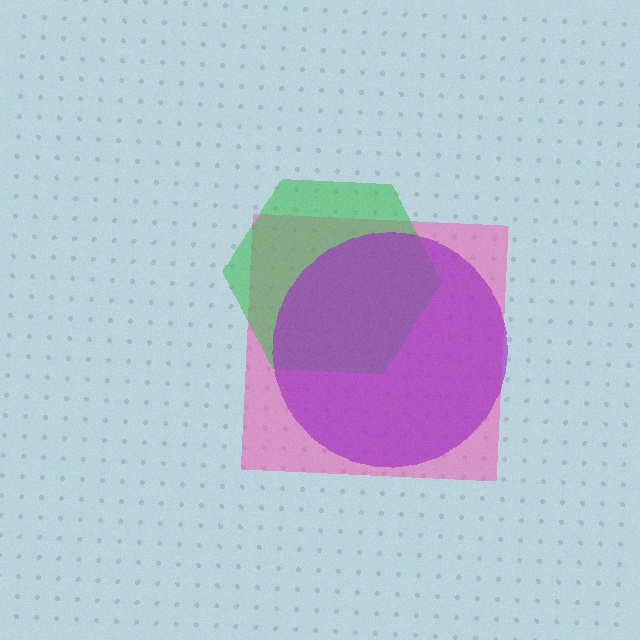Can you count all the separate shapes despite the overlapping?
Yes, there are 3 separate shapes.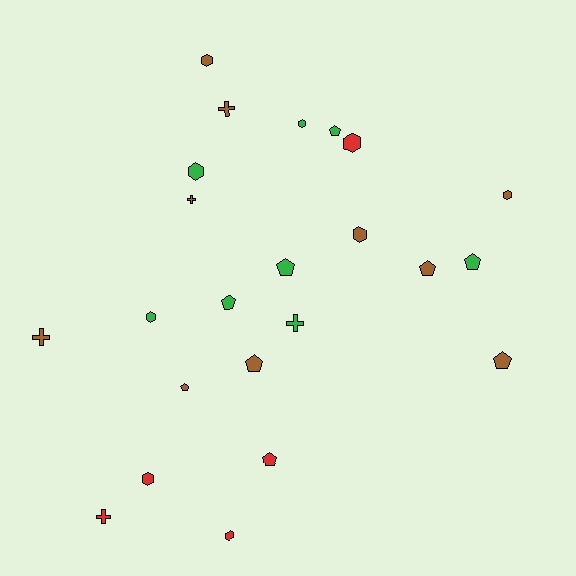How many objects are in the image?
There are 23 objects.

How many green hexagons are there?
There are 3 green hexagons.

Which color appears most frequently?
Brown, with 10 objects.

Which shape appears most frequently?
Pentagon, with 9 objects.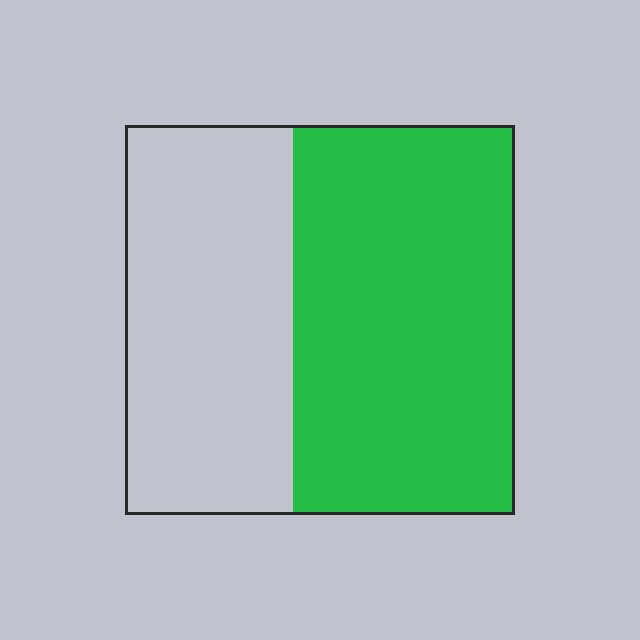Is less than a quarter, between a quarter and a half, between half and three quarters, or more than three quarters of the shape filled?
Between half and three quarters.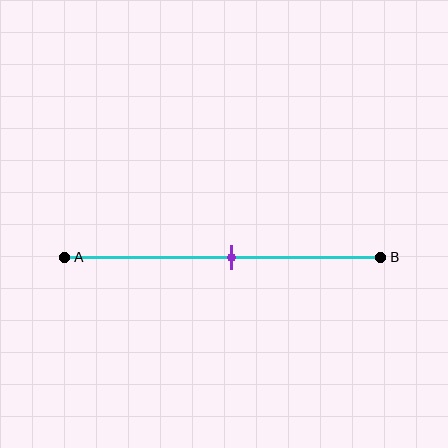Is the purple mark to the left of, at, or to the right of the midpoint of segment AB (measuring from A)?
The purple mark is approximately at the midpoint of segment AB.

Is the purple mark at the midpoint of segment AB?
Yes, the mark is approximately at the midpoint.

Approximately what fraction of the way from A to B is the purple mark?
The purple mark is approximately 55% of the way from A to B.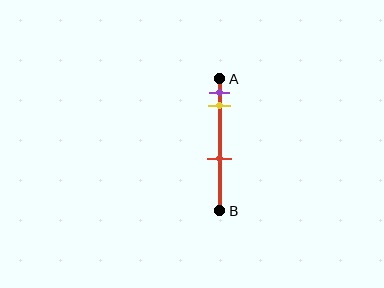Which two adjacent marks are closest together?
The purple and yellow marks are the closest adjacent pair.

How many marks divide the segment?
There are 3 marks dividing the segment.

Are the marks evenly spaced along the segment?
No, the marks are not evenly spaced.